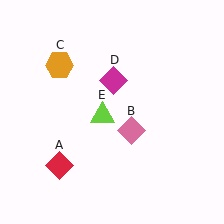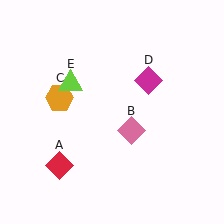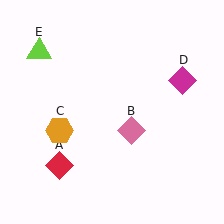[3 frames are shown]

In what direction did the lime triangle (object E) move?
The lime triangle (object E) moved up and to the left.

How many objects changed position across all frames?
3 objects changed position: orange hexagon (object C), magenta diamond (object D), lime triangle (object E).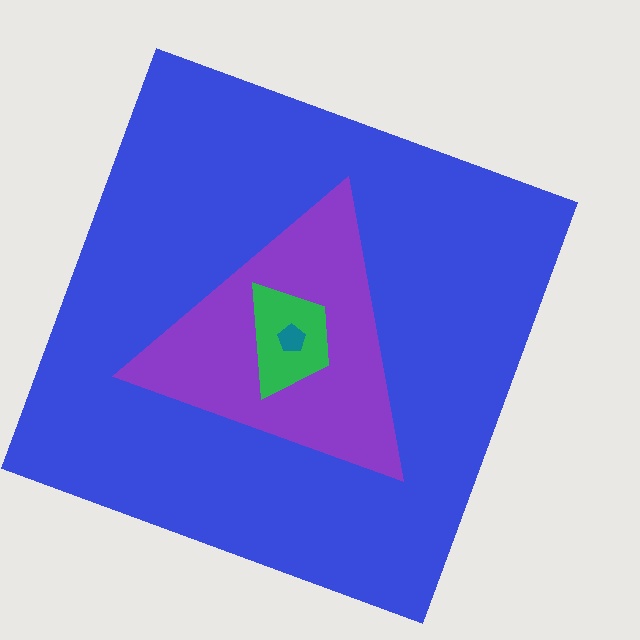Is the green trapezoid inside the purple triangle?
Yes.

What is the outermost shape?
The blue square.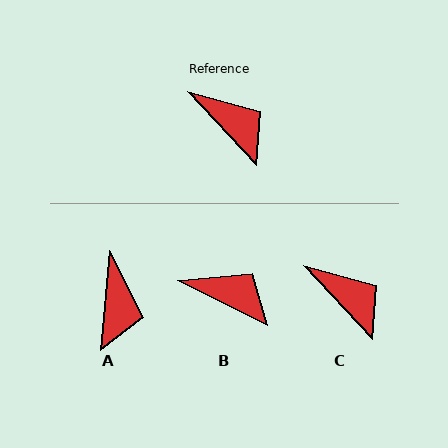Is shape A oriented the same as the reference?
No, it is off by about 48 degrees.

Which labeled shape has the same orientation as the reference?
C.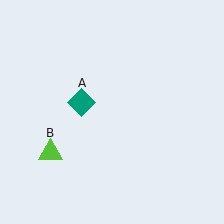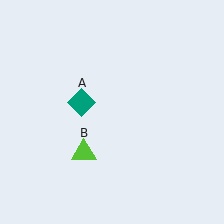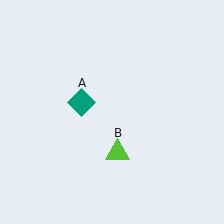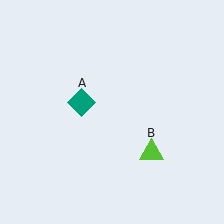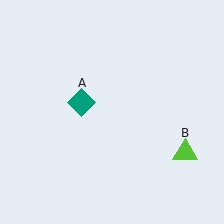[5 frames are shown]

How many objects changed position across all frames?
1 object changed position: lime triangle (object B).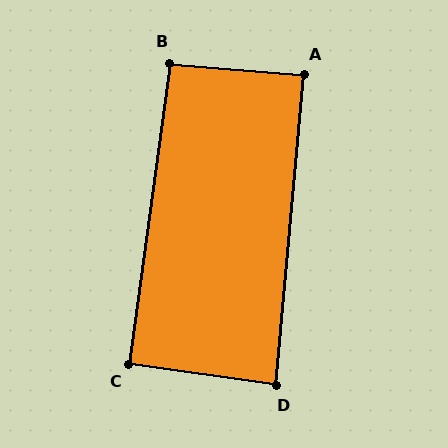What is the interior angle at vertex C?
Approximately 90 degrees (approximately right).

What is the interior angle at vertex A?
Approximately 90 degrees (approximately right).